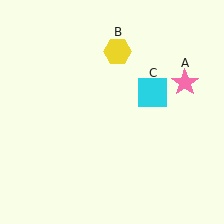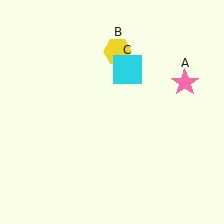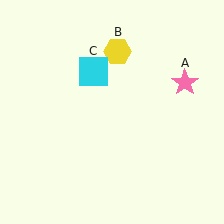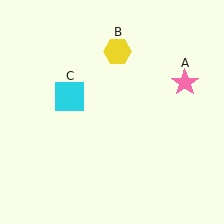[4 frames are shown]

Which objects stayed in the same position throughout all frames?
Pink star (object A) and yellow hexagon (object B) remained stationary.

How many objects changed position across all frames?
1 object changed position: cyan square (object C).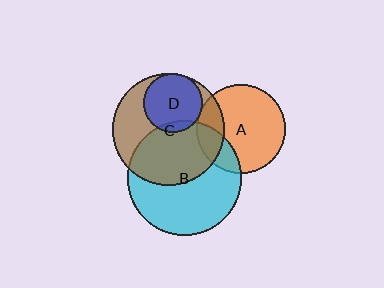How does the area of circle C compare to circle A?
Approximately 1.6 times.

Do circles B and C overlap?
Yes.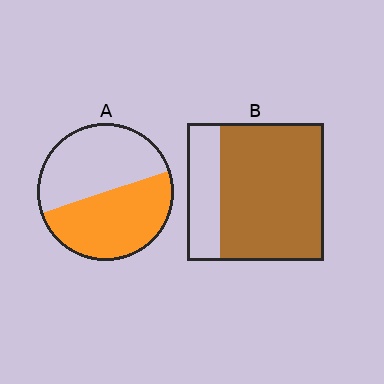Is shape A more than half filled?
Roughly half.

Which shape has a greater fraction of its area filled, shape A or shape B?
Shape B.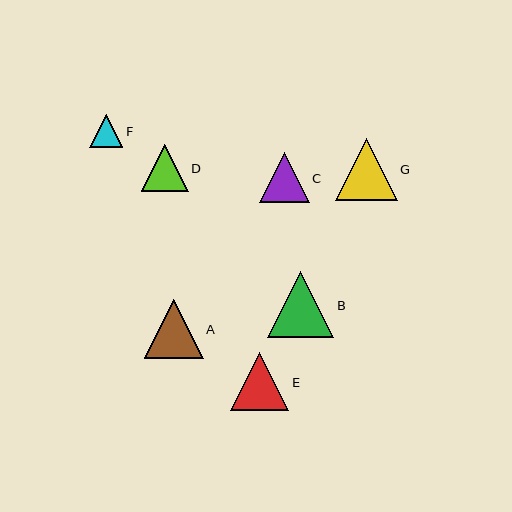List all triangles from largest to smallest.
From largest to smallest: B, G, A, E, C, D, F.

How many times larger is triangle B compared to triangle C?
Triangle B is approximately 1.3 times the size of triangle C.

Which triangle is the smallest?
Triangle F is the smallest with a size of approximately 33 pixels.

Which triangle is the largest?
Triangle B is the largest with a size of approximately 66 pixels.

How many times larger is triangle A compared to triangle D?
Triangle A is approximately 1.3 times the size of triangle D.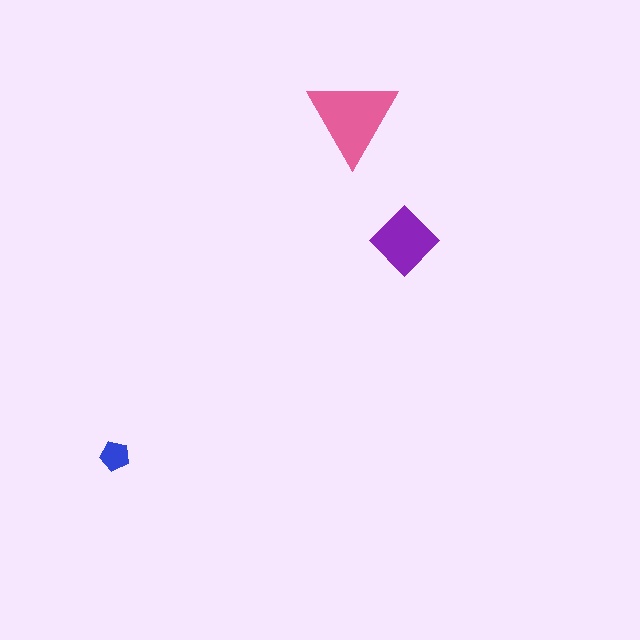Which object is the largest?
The pink triangle.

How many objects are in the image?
There are 3 objects in the image.